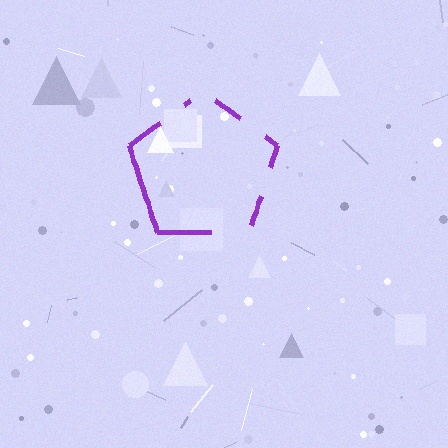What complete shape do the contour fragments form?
The contour fragments form a pentagon.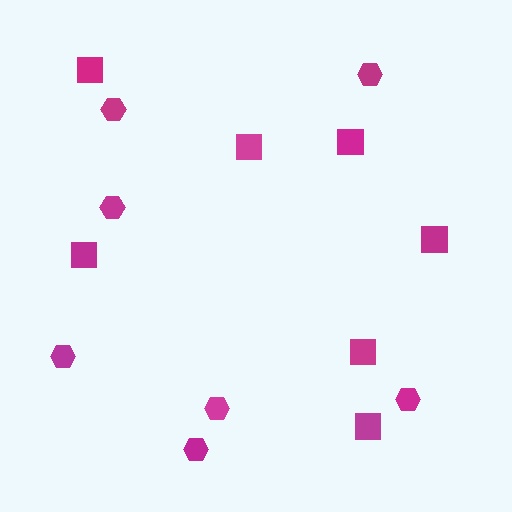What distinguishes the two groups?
There are 2 groups: one group of squares (7) and one group of hexagons (7).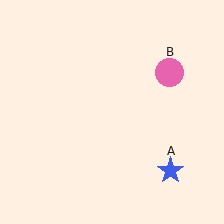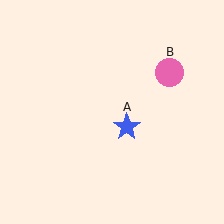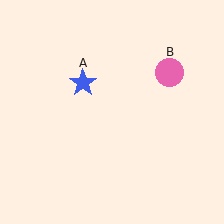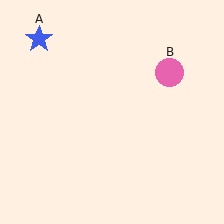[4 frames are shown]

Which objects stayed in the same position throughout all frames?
Pink circle (object B) remained stationary.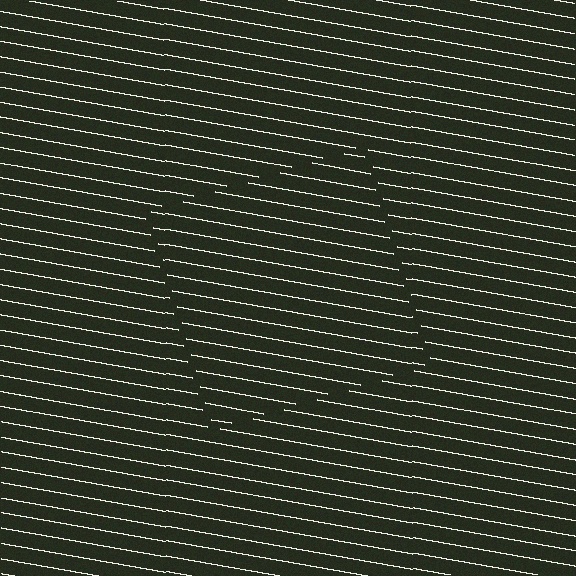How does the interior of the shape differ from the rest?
The interior of the shape contains the same grating, shifted by half a period — the contour is defined by the phase discontinuity where line-ends from the inner and outer gratings abut.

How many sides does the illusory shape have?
4 sides — the line-ends trace a square.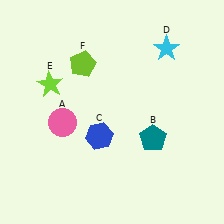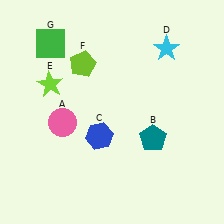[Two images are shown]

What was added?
A green square (G) was added in Image 2.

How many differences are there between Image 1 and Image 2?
There is 1 difference between the two images.